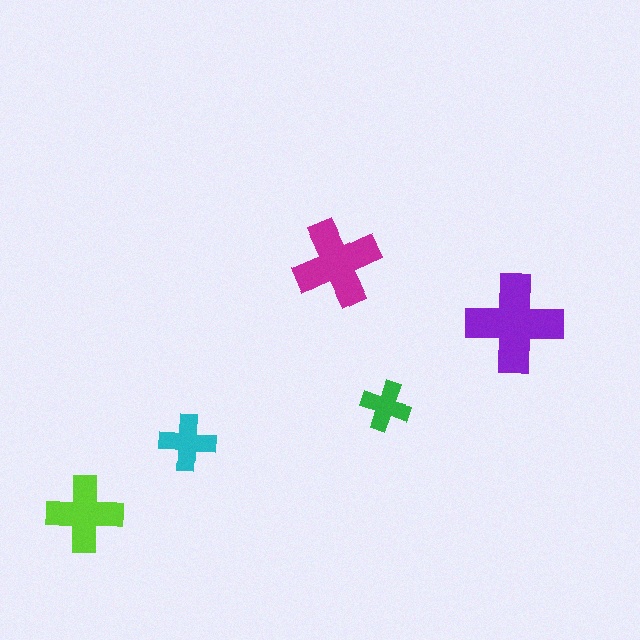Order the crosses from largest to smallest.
the purple one, the magenta one, the lime one, the cyan one, the green one.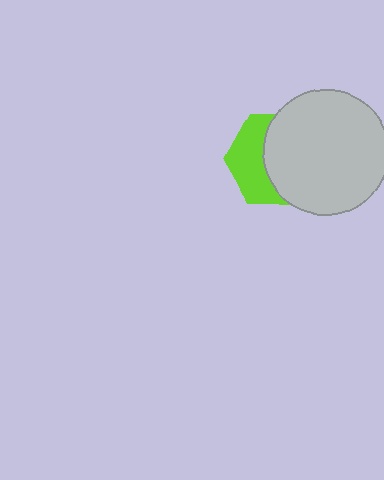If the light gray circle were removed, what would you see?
You would see the complete lime hexagon.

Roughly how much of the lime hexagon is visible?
A small part of it is visible (roughly 42%).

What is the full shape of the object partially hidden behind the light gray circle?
The partially hidden object is a lime hexagon.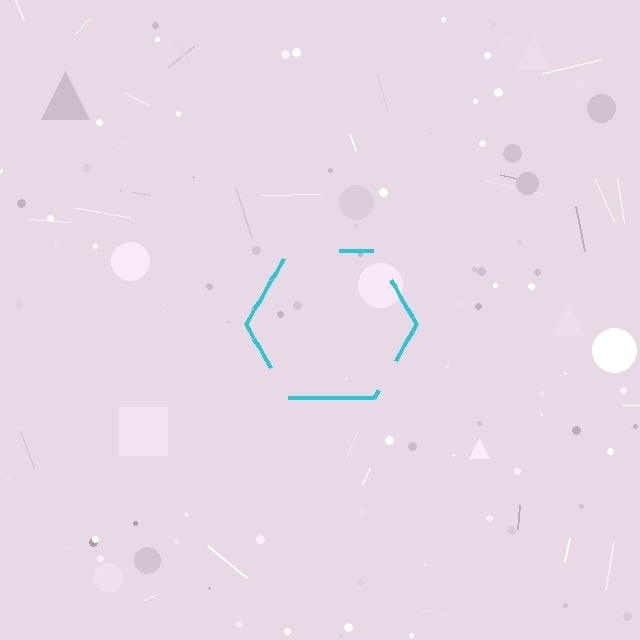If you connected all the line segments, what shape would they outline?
They would outline a hexagon.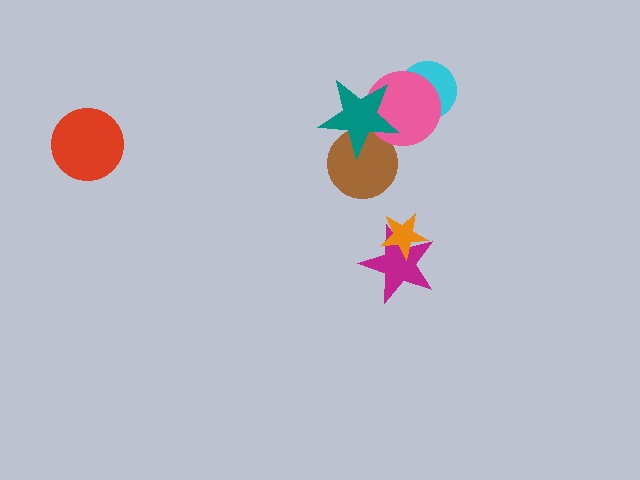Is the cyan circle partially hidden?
Yes, it is partially covered by another shape.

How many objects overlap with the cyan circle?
1 object overlaps with the cyan circle.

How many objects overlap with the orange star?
1 object overlaps with the orange star.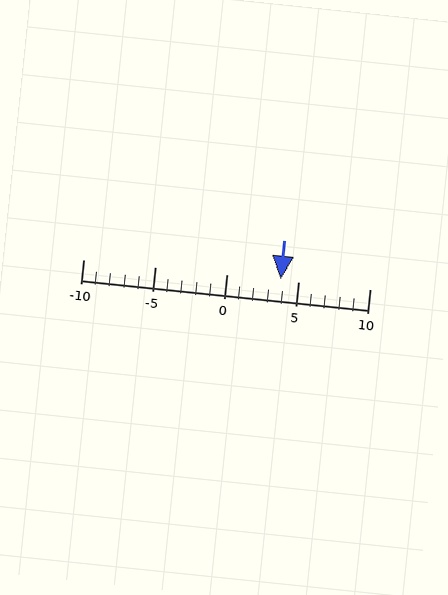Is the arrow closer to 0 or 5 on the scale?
The arrow is closer to 5.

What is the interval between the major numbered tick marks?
The major tick marks are spaced 5 units apart.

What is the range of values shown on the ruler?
The ruler shows values from -10 to 10.